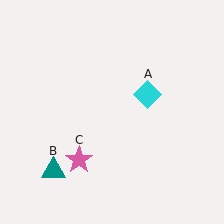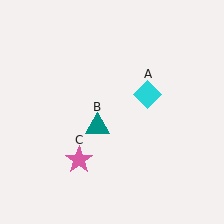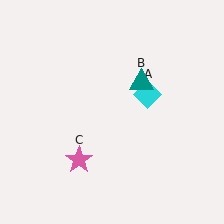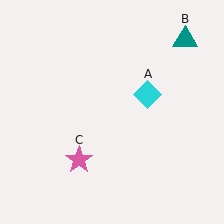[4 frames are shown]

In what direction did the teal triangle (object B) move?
The teal triangle (object B) moved up and to the right.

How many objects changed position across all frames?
1 object changed position: teal triangle (object B).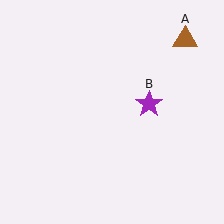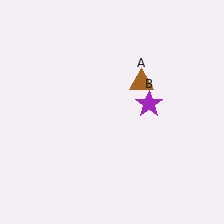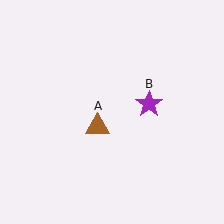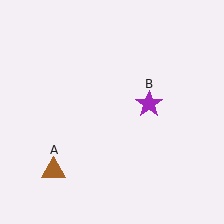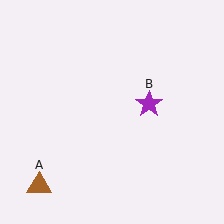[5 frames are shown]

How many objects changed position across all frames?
1 object changed position: brown triangle (object A).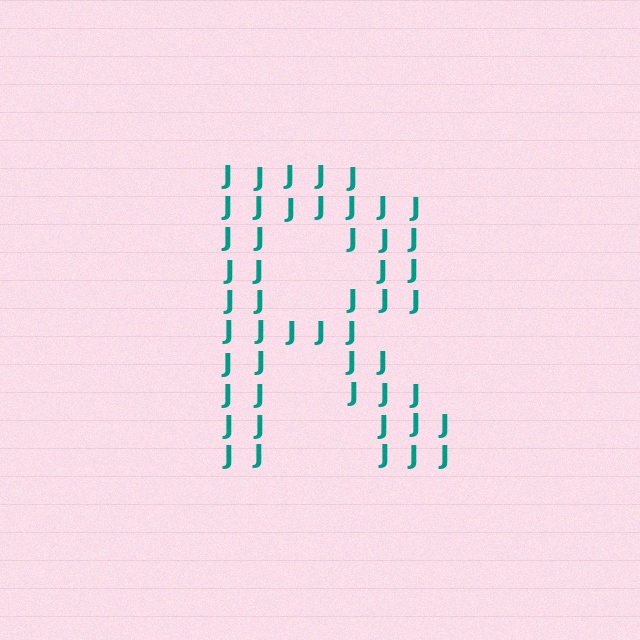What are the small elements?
The small elements are letter J's.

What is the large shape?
The large shape is the letter R.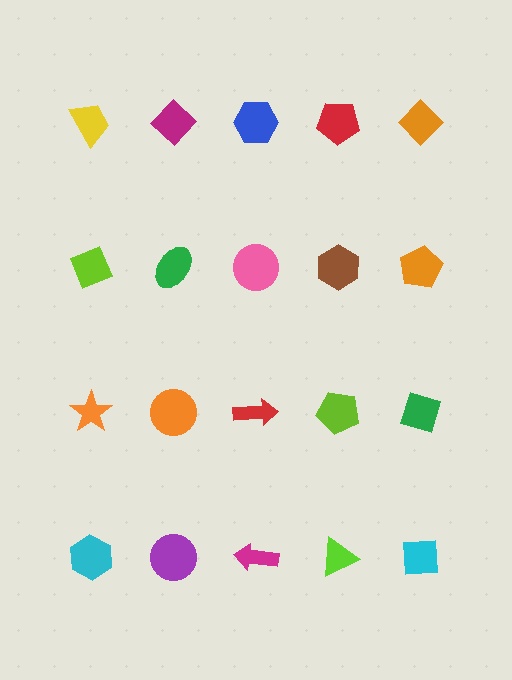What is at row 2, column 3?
A pink circle.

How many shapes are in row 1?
5 shapes.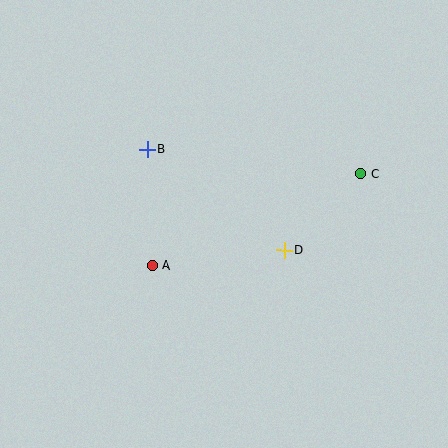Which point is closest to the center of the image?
Point D at (284, 250) is closest to the center.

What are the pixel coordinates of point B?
Point B is at (147, 150).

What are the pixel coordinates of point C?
Point C is at (361, 174).